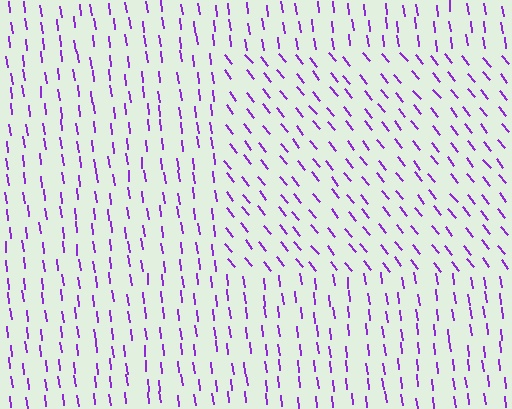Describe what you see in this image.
The image is filled with small purple line segments. A rectangle region in the image has lines oriented differently from the surrounding lines, creating a visible texture boundary.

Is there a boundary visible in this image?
Yes, there is a texture boundary formed by a change in line orientation.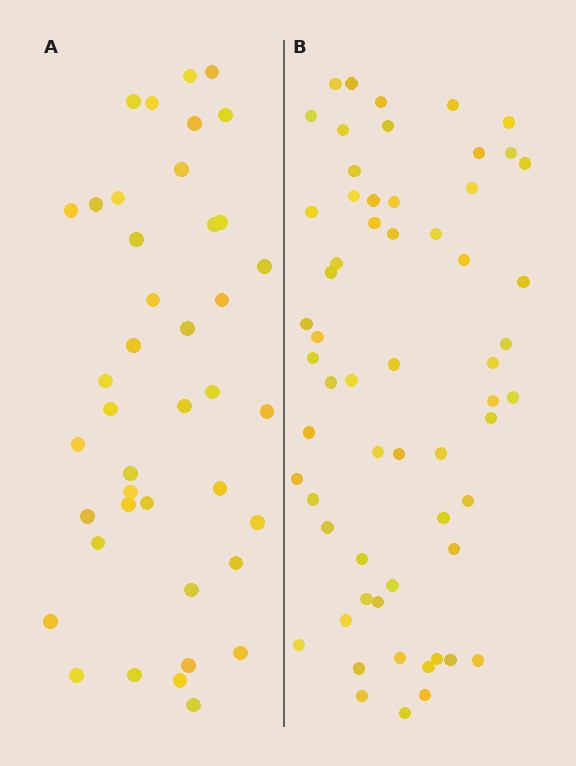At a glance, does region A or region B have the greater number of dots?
Region B (the right region) has more dots.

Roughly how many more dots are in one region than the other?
Region B has approximately 20 more dots than region A.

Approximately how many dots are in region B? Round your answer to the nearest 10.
About 60 dots.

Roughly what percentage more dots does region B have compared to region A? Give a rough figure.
About 45% more.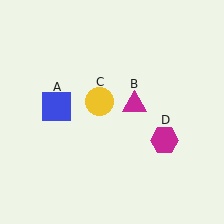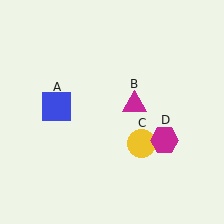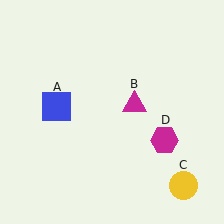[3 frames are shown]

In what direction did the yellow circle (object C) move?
The yellow circle (object C) moved down and to the right.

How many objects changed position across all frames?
1 object changed position: yellow circle (object C).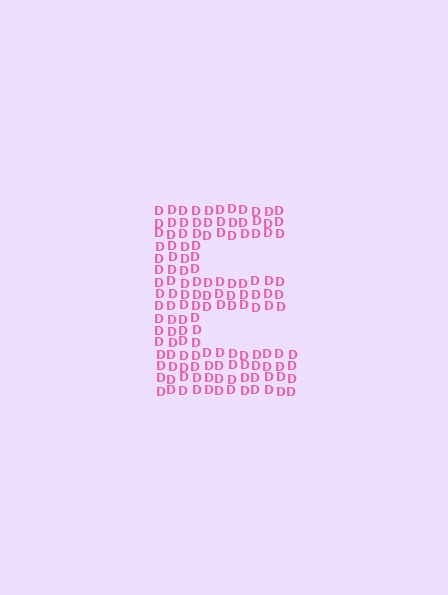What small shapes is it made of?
It is made of small letter D's.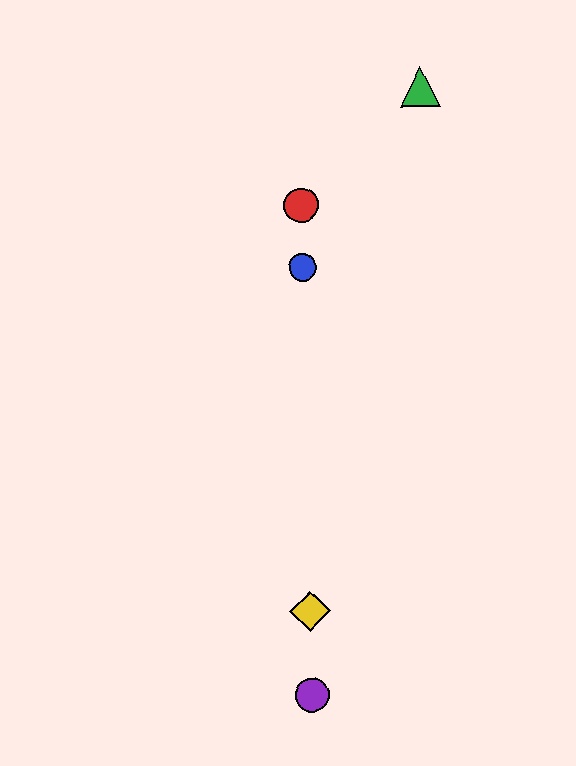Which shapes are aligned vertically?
The red circle, the blue circle, the yellow diamond, the purple circle are aligned vertically.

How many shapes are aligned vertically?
4 shapes (the red circle, the blue circle, the yellow diamond, the purple circle) are aligned vertically.